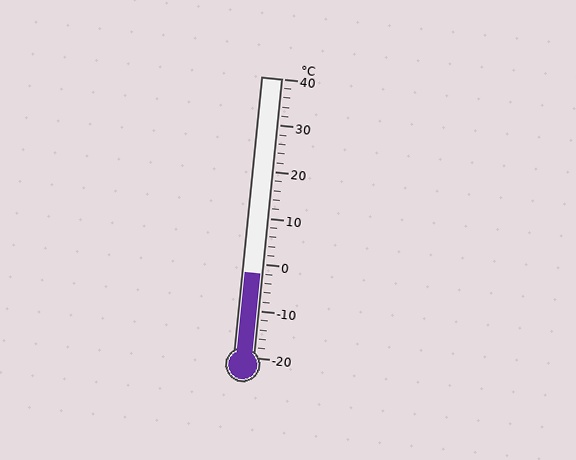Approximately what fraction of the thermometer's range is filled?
The thermometer is filled to approximately 30% of its range.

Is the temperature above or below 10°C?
The temperature is below 10°C.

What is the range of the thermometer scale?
The thermometer scale ranges from -20°C to 40°C.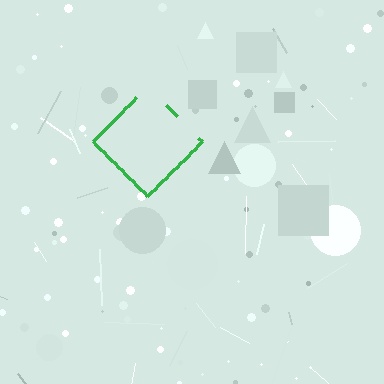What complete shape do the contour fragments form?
The contour fragments form a diamond.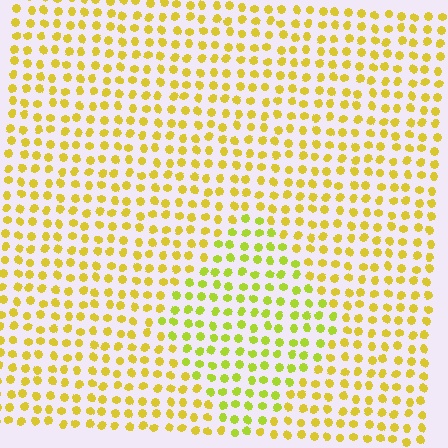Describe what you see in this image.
The image is filled with small yellow elements in a uniform arrangement. A diamond-shaped region is visible where the elements are tinted to a slightly different hue, forming a subtle color boundary.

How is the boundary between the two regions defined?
The boundary is defined purely by a slight shift in hue (about 25 degrees). Spacing, size, and orientation are identical on both sides.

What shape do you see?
I see a diamond.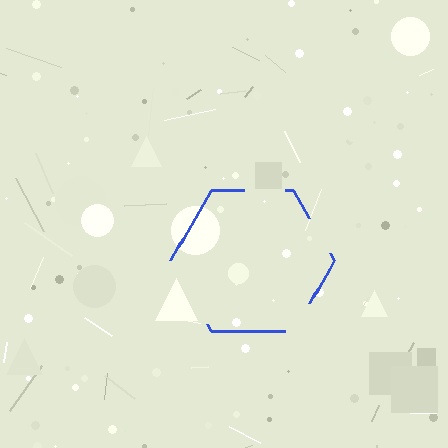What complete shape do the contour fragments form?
The contour fragments form a hexagon.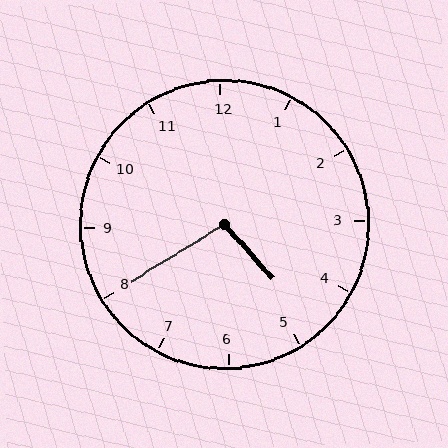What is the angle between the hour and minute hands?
Approximately 100 degrees.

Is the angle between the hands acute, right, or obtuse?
It is obtuse.